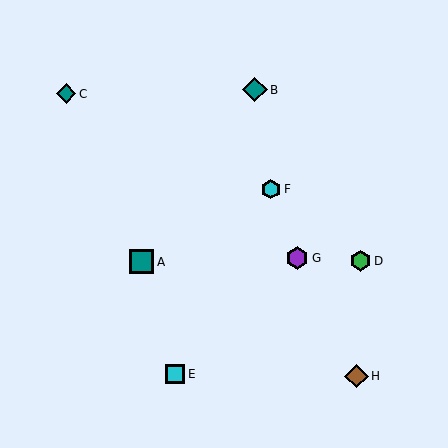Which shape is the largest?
The teal square (labeled A) is the largest.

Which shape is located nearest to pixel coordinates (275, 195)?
The cyan hexagon (labeled F) at (271, 189) is nearest to that location.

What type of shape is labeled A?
Shape A is a teal square.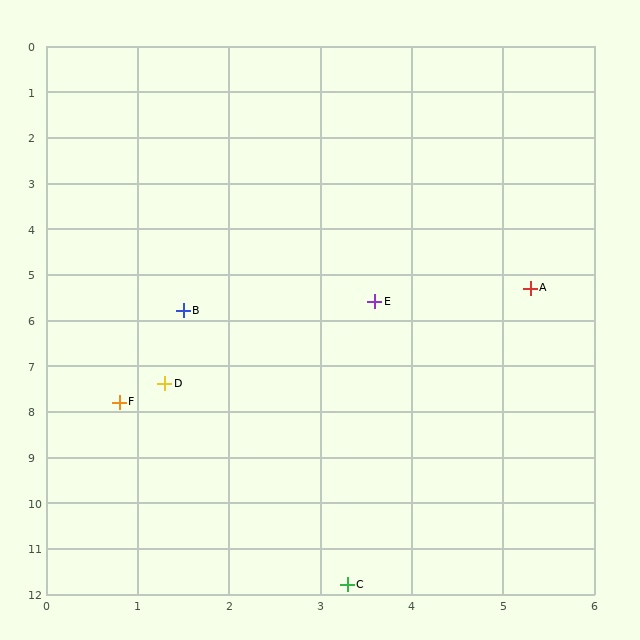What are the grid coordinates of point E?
Point E is at approximately (3.6, 5.6).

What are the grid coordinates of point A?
Point A is at approximately (5.3, 5.3).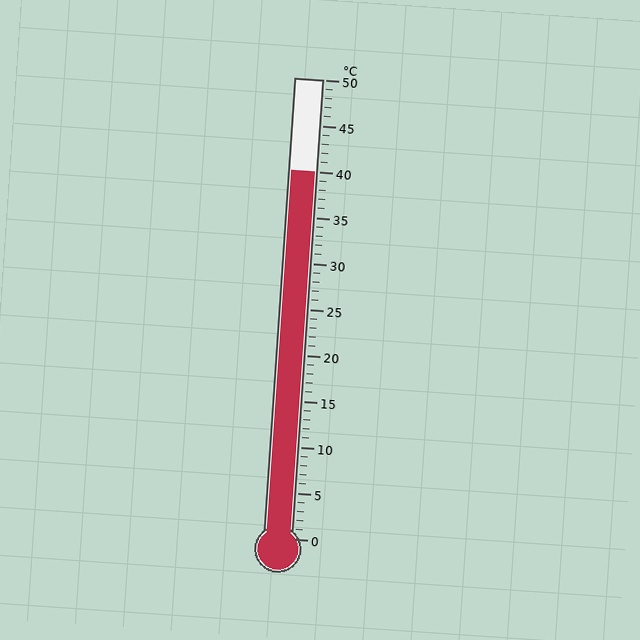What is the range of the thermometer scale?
The thermometer scale ranges from 0°C to 50°C.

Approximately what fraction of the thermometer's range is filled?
The thermometer is filled to approximately 80% of its range.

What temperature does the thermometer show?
The thermometer shows approximately 40°C.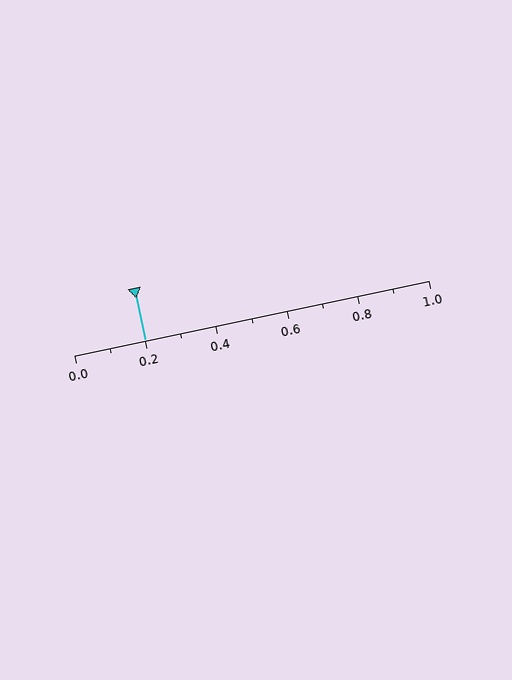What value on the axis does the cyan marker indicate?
The marker indicates approximately 0.2.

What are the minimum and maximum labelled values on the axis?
The axis runs from 0.0 to 1.0.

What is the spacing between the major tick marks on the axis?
The major ticks are spaced 0.2 apart.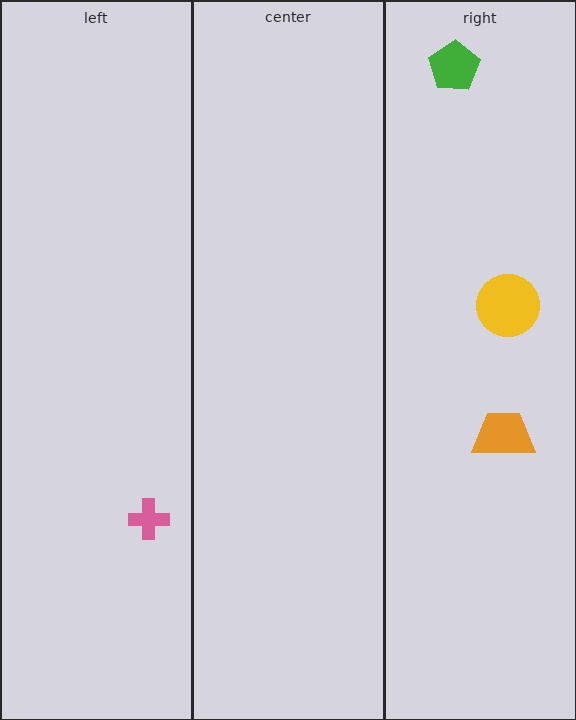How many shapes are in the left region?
1.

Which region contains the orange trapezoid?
The right region.